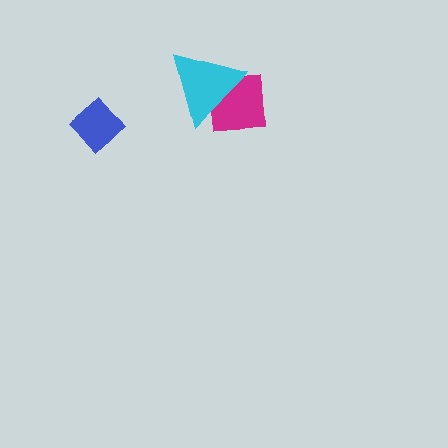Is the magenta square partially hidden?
Yes, it is partially covered by another shape.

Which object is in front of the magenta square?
The cyan triangle is in front of the magenta square.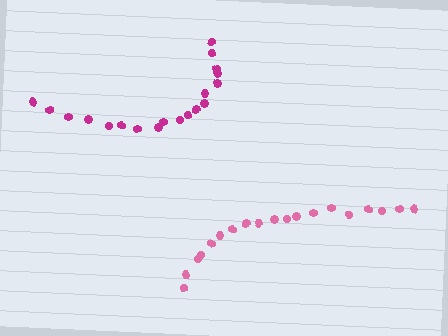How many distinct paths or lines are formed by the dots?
There are 2 distinct paths.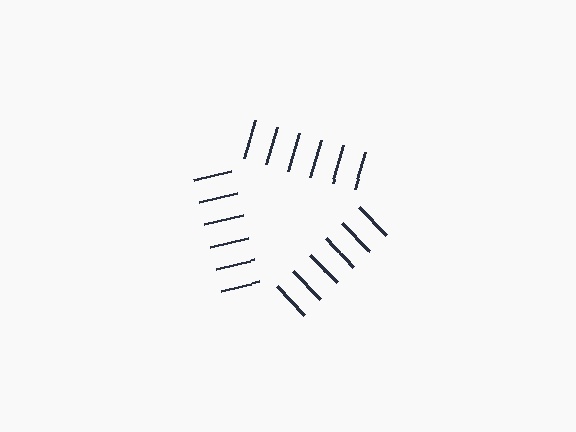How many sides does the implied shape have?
3 sides — the line-ends trace a triangle.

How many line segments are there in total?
18 — 6 along each of the 3 edges.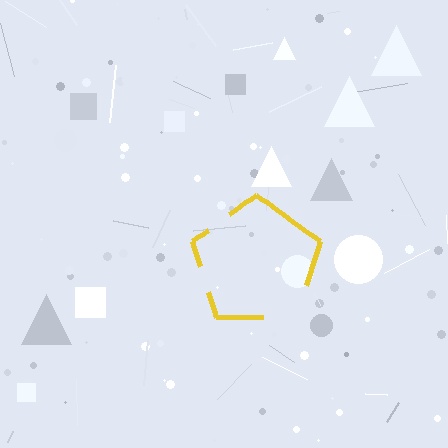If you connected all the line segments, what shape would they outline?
They would outline a pentagon.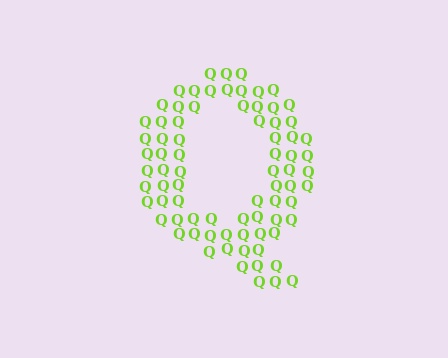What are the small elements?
The small elements are letter Q's.